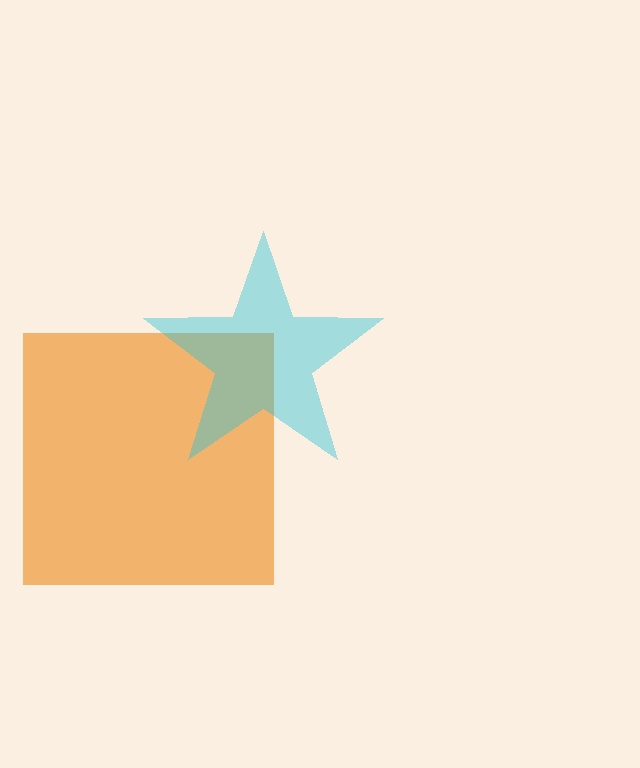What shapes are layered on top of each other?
The layered shapes are: an orange square, a cyan star.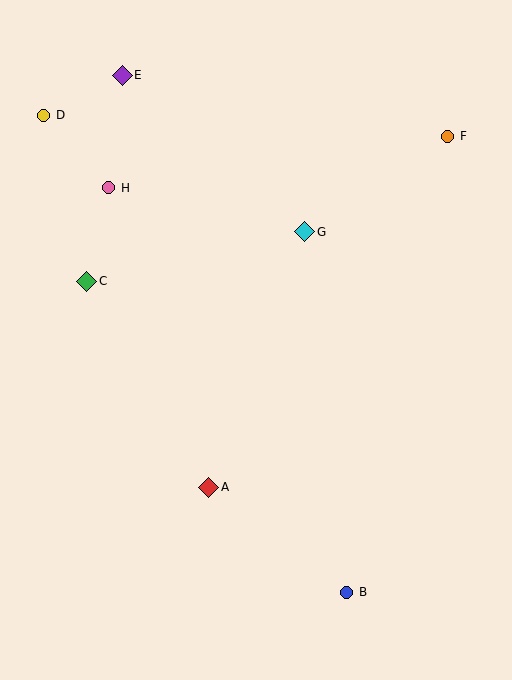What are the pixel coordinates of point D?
Point D is at (44, 115).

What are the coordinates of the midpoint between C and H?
The midpoint between C and H is at (98, 235).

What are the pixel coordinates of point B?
Point B is at (347, 592).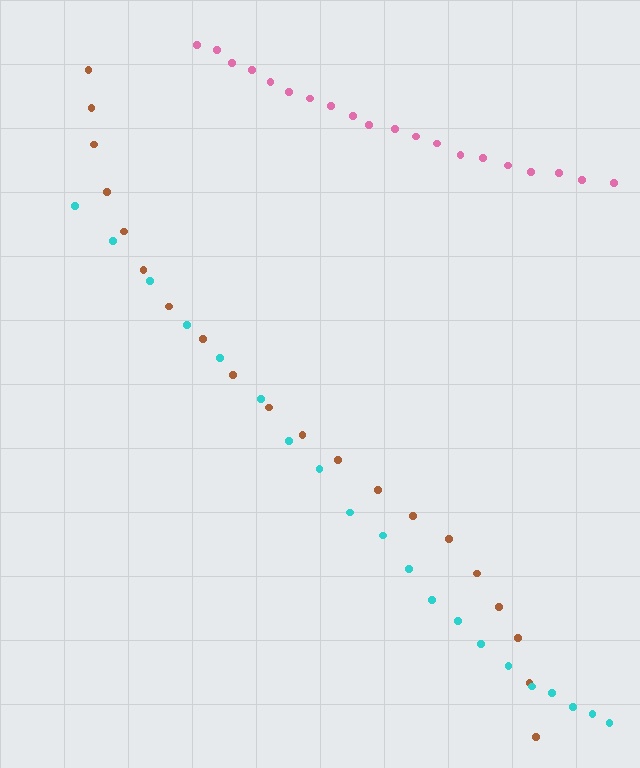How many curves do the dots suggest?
There are 3 distinct paths.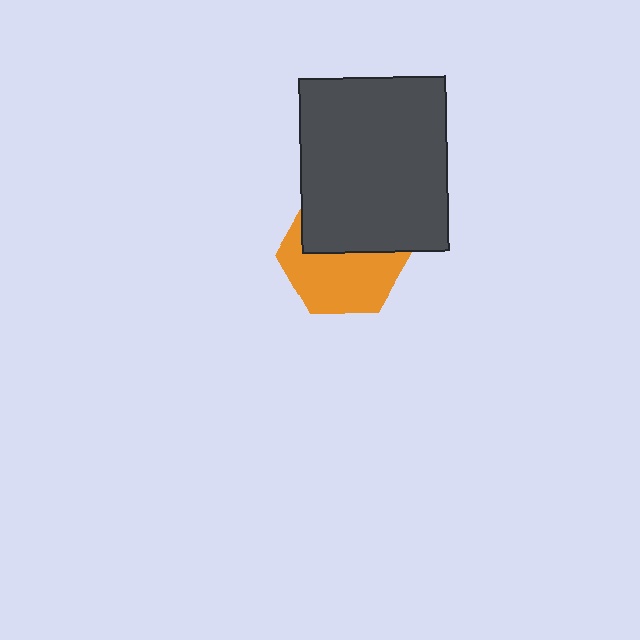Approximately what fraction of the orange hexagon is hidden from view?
Roughly 44% of the orange hexagon is hidden behind the dark gray rectangle.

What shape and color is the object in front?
The object in front is a dark gray rectangle.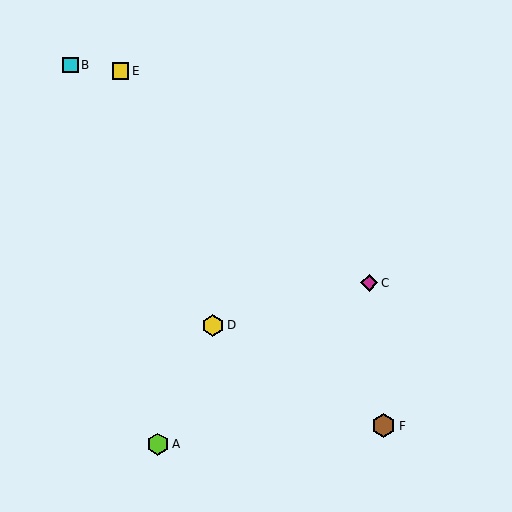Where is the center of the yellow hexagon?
The center of the yellow hexagon is at (213, 326).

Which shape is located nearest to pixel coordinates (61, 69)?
The cyan square (labeled B) at (70, 65) is nearest to that location.